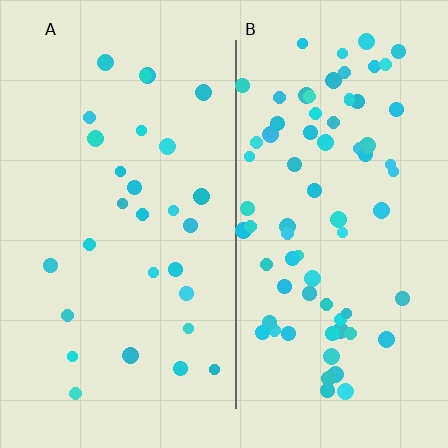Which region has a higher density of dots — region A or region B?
B (the right).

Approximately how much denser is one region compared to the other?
Approximately 2.6× — region B over region A.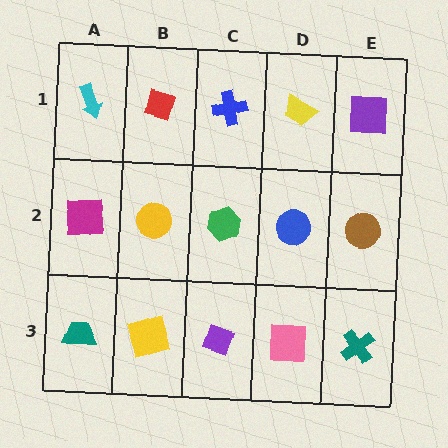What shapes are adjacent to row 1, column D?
A blue circle (row 2, column D), a blue cross (row 1, column C), a purple square (row 1, column E).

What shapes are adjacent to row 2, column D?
A yellow trapezoid (row 1, column D), a pink square (row 3, column D), a green hexagon (row 2, column C), a brown circle (row 2, column E).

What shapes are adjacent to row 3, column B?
A yellow circle (row 2, column B), a teal trapezoid (row 3, column A), a purple diamond (row 3, column C).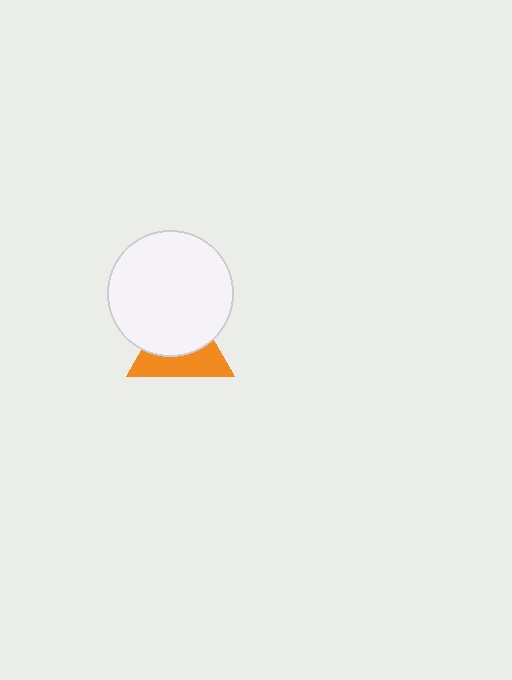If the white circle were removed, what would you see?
You would see the complete orange triangle.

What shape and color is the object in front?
The object in front is a white circle.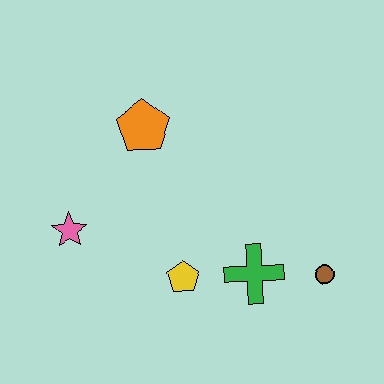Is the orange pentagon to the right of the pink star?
Yes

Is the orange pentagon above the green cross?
Yes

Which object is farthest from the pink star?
The brown circle is farthest from the pink star.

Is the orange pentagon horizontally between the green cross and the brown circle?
No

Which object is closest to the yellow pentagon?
The green cross is closest to the yellow pentagon.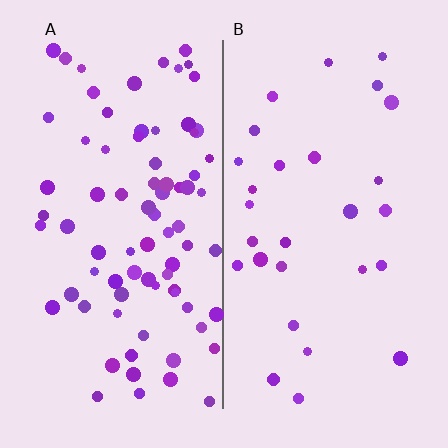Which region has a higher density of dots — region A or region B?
A (the left).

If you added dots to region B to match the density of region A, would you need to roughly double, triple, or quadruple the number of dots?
Approximately triple.